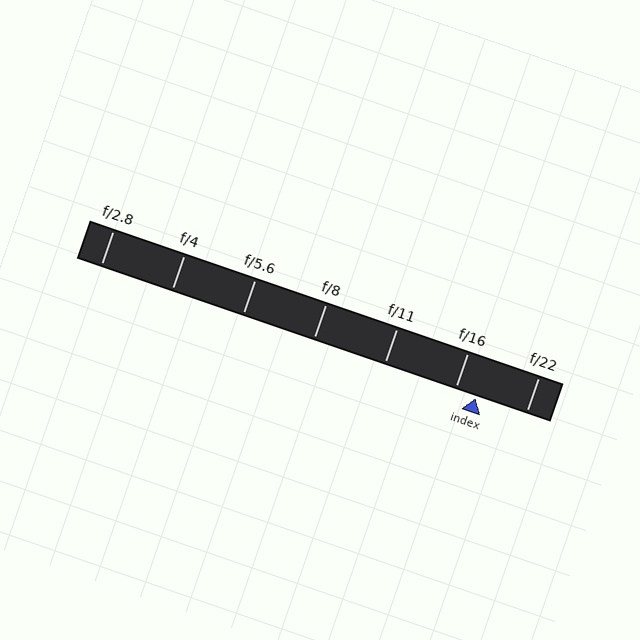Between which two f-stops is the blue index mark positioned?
The index mark is between f/16 and f/22.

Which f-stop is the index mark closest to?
The index mark is closest to f/16.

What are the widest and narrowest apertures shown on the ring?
The widest aperture shown is f/2.8 and the narrowest is f/22.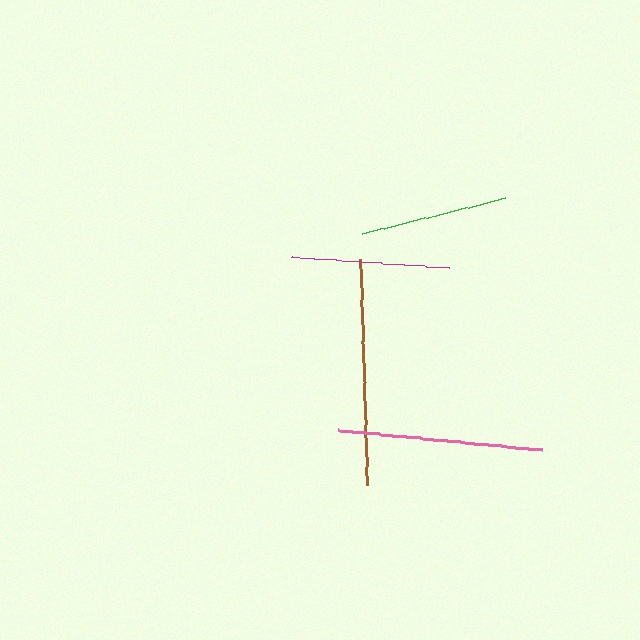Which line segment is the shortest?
The green line is the shortest at approximately 147 pixels.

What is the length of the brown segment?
The brown segment is approximately 227 pixels long.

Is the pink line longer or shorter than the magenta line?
The pink line is longer than the magenta line.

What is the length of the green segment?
The green segment is approximately 147 pixels long.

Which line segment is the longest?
The brown line is the longest at approximately 227 pixels.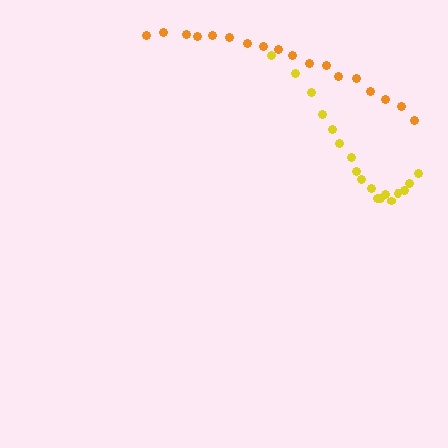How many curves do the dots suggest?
There are 2 distinct paths.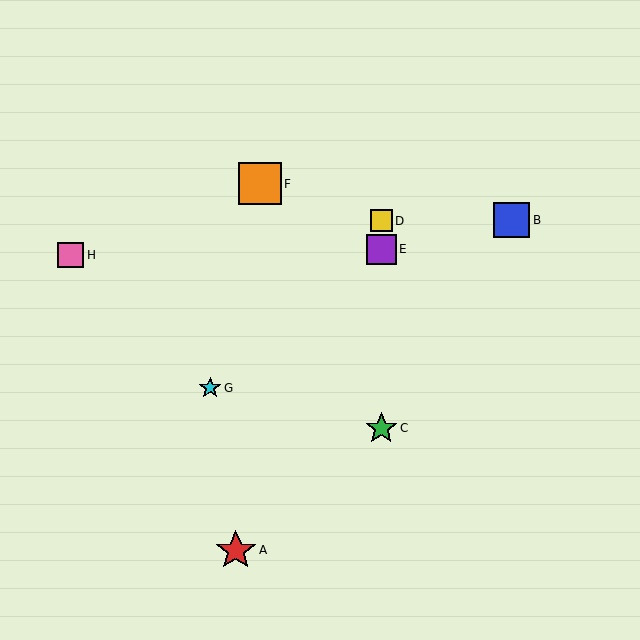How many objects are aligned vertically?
3 objects (C, D, E) are aligned vertically.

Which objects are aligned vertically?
Objects C, D, E are aligned vertically.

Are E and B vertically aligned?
No, E is at x≈381 and B is at x≈512.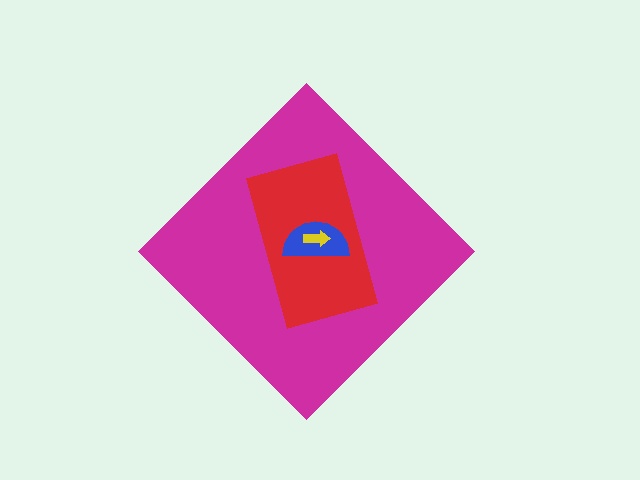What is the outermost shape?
The magenta diamond.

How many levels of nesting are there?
4.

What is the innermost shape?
The yellow arrow.